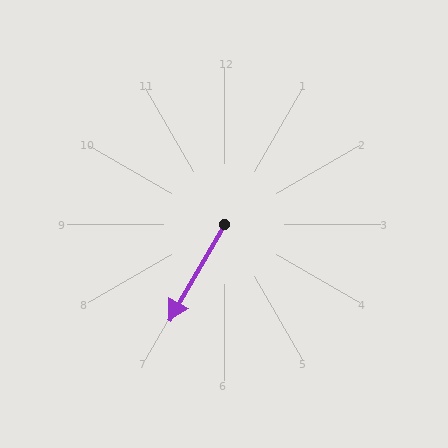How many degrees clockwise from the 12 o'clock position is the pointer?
Approximately 210 degrees.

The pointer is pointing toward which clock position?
Roughly 7 o'clock.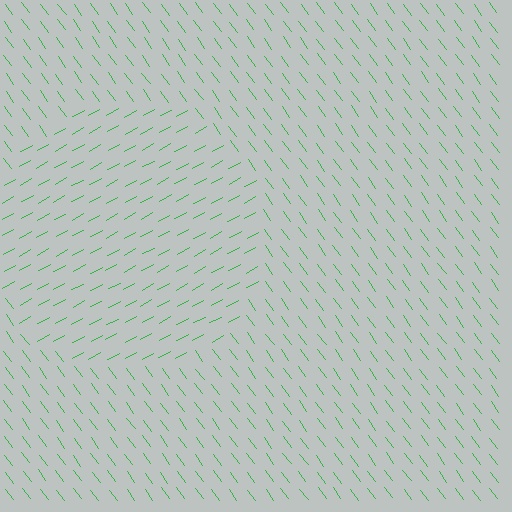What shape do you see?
I see a circle.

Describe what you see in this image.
The image is filled with small green line segments. A circle region in the image has lines oriented differently from the surrounding lines, creating a visible texture boundary.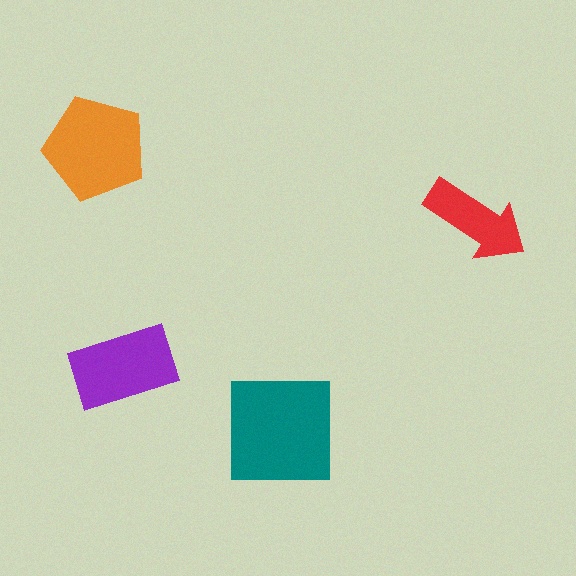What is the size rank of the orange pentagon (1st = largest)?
2nd.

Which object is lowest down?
The teal square is bottommost.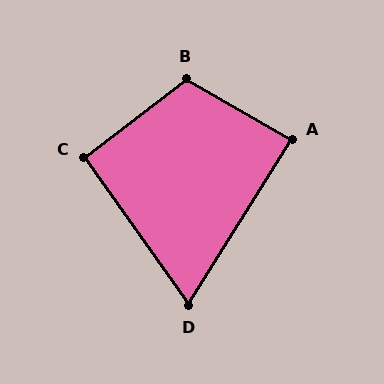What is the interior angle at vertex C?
Approximately 92 degrees (approximately right).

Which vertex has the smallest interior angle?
D, at approximately 67 degrees.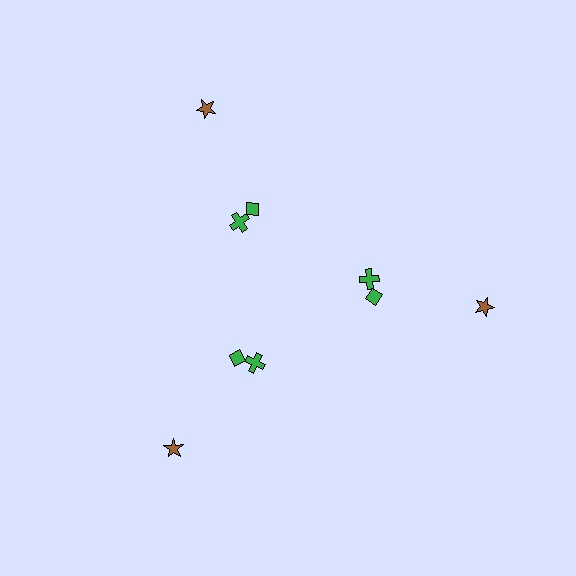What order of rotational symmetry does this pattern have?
This pattern has 3-fold rotational symmetry.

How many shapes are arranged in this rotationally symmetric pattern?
There are 9 shapes, arranged in 3 groups of 3.